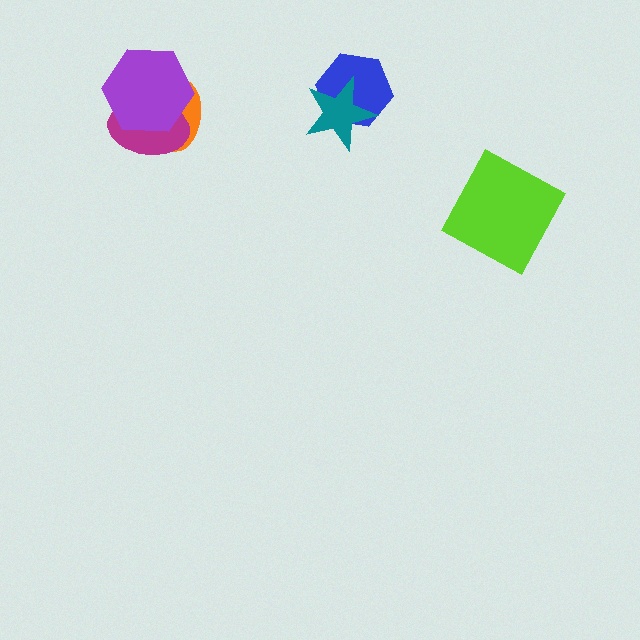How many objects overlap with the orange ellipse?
2 objects overlap with the orange ellipse.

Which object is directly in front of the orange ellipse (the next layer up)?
The magenta ellipse is directly in front of the orange ellipse.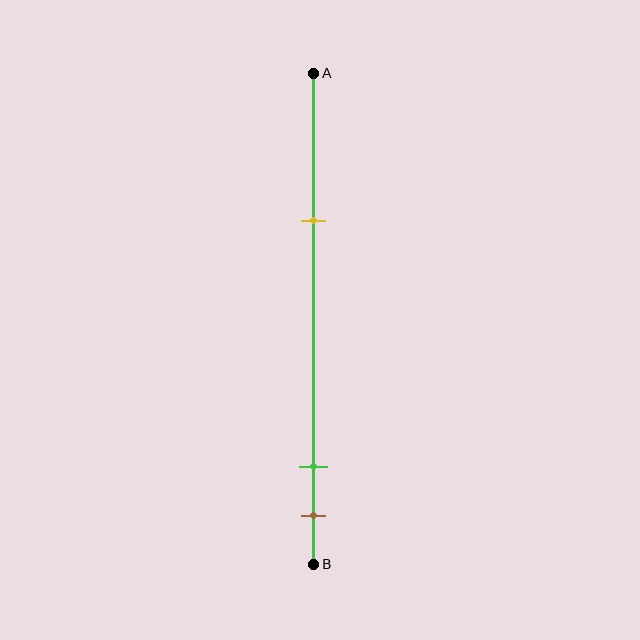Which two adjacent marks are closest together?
The green and brown marks are the closest adjacent pair.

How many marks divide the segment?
There are 3 marks dividing the segment.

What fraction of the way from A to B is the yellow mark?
The yellow mark is approximately 30% (0.3) of the way from A to B.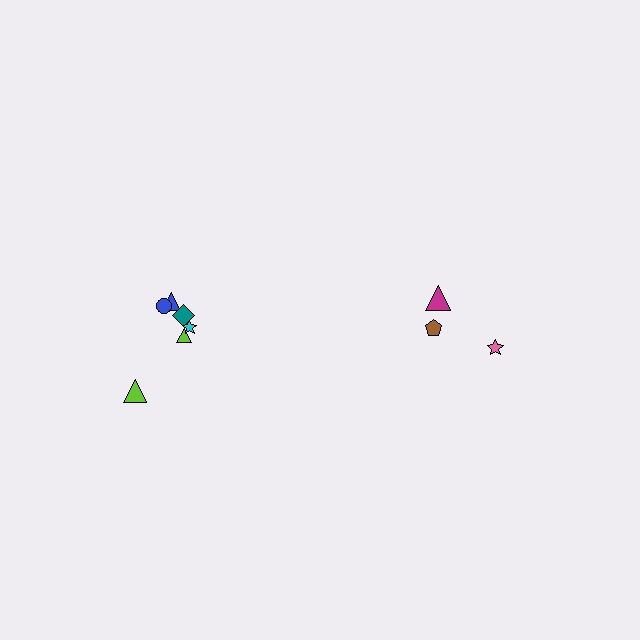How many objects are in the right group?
There are 3 objects.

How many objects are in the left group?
There are 6 objects.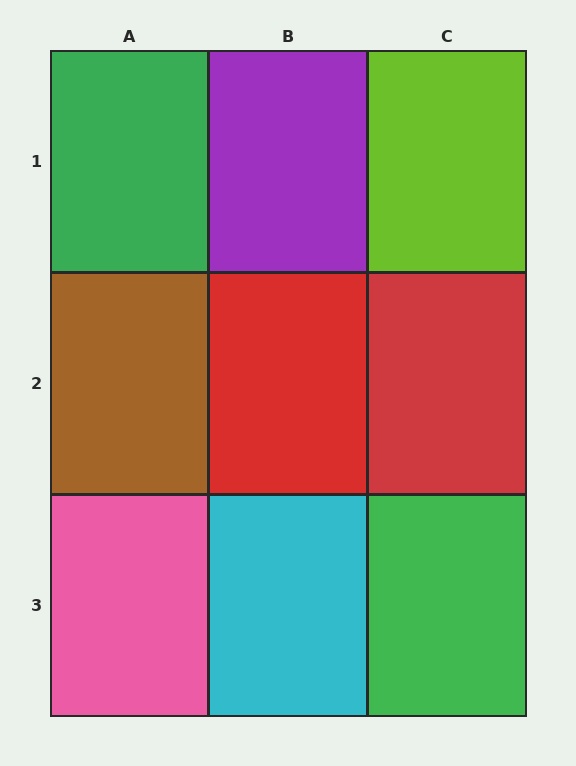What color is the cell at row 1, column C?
Lime.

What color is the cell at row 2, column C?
Red.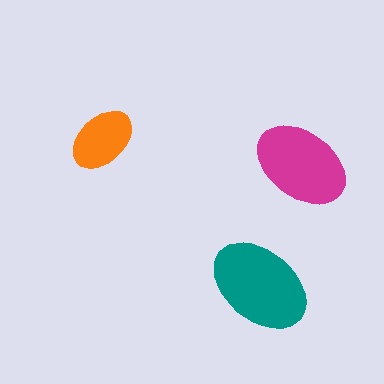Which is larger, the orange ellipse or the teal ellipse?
The teal one.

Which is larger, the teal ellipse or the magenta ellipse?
The teal one.